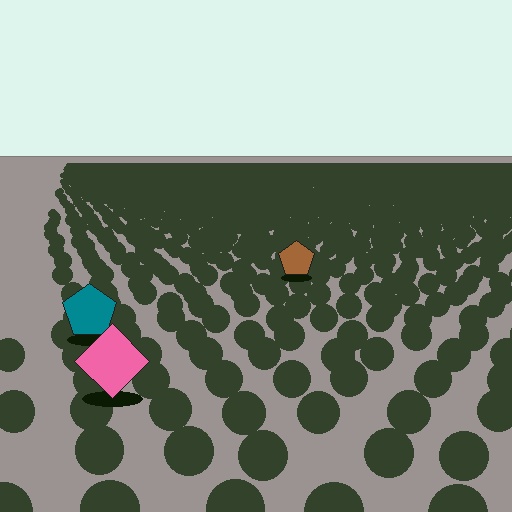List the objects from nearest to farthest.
From nearest to farthest: the pink diamond, the teal pentagon, the brown pentagon.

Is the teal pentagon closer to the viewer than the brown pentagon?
Yes. The teal pentagon is closer — you can tell from the texture gradient: the ground texture is coarser near it.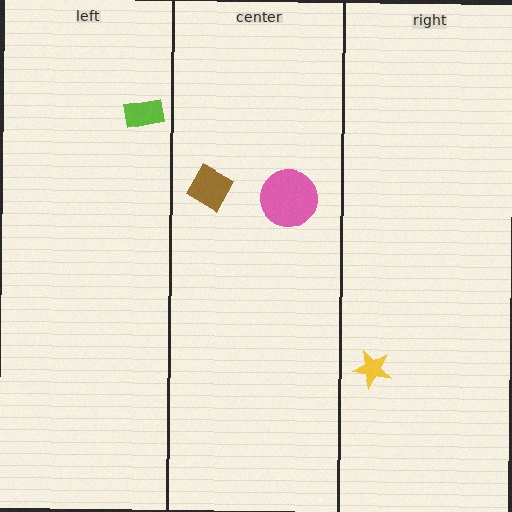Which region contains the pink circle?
The center region.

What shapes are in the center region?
The pink circle, the brown diamond.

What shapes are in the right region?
The yellow star.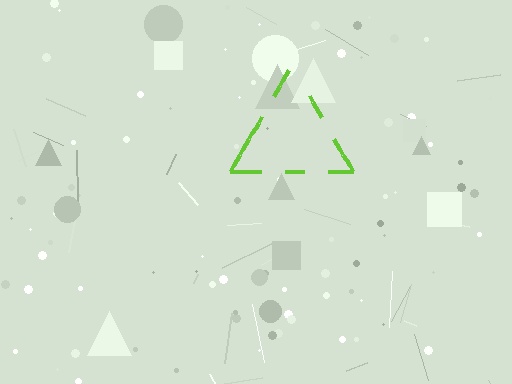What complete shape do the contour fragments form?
The contour fragments form a triangle.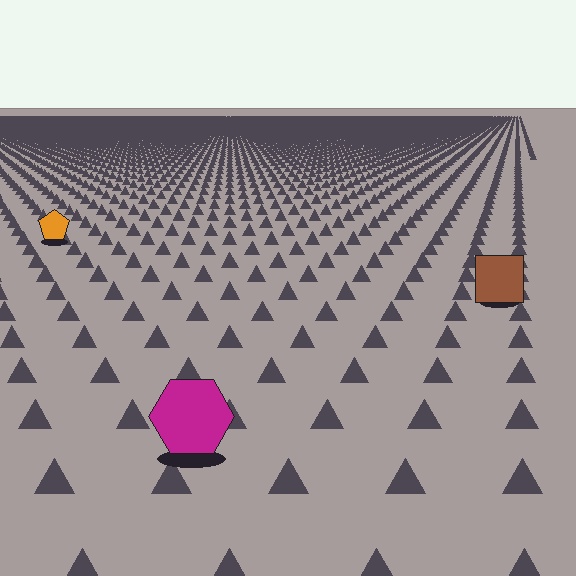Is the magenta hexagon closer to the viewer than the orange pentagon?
Yes. The magenta hexagon is closer — you can tell from the texture gradient: the ground texture is coarser near it.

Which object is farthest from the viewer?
The orange pentagon is farthest from the viewer. It appears smaller and the ground texture around it is denser.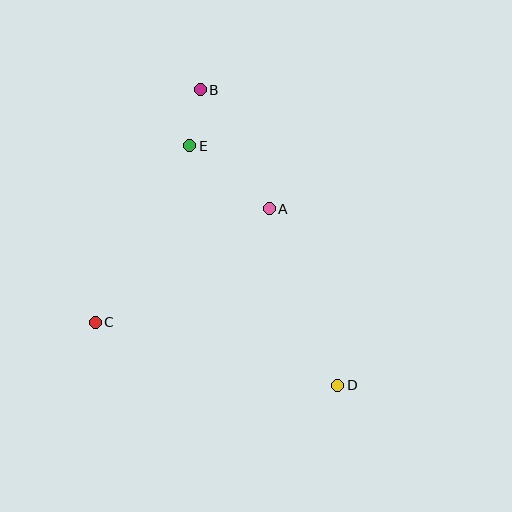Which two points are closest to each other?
Points B and E are closest to each other.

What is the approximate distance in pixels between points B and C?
The distance between B and C is approximately 255 pixels.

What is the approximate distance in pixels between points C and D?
The distance between C and D is approximately 250 pixels.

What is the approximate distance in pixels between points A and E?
The distance between A and E is approximately 102 pixels.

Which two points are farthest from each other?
Points B and D are farthest from each other.